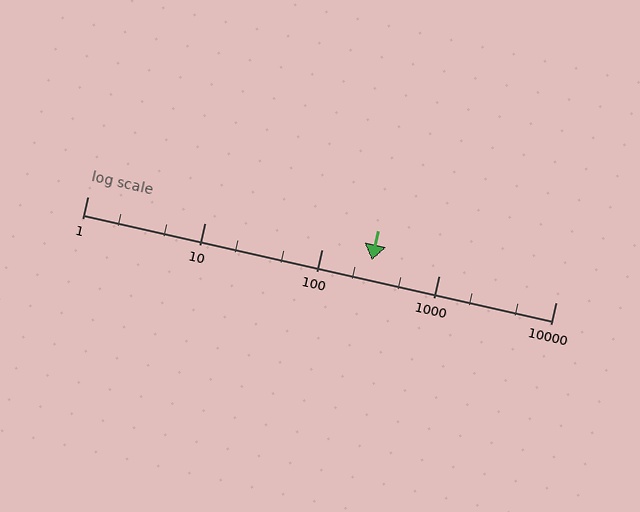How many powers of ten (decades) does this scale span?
The scale spans 4 decades, from 1 to 10000.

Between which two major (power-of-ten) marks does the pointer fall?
The pointer is between 100 and 1000.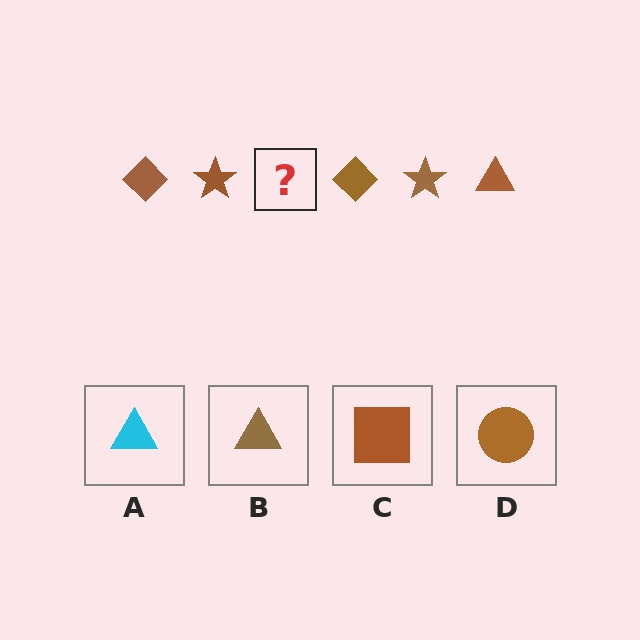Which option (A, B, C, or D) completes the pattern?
B.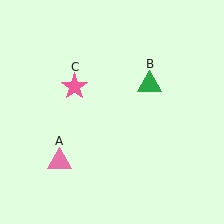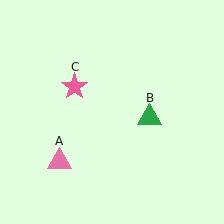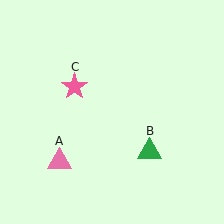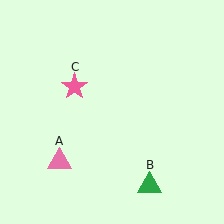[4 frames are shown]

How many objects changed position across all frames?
1 object changed position: green triangle (object B).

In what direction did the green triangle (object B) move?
The green triangle (object B) moved down.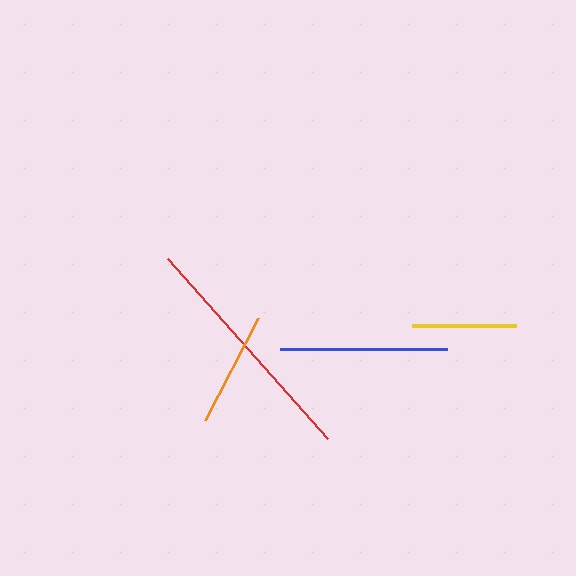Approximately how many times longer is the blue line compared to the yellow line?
The blue line is approximately 1.6 times the length of the yellow line.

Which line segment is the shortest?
The yellow line is the shortest at approximately 104 pixels.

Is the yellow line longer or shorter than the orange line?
The orange line is longer than the yellow line.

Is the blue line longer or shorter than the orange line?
The blue line is longer than the orange line.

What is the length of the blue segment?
The blue segment is approximately 167 pixels long.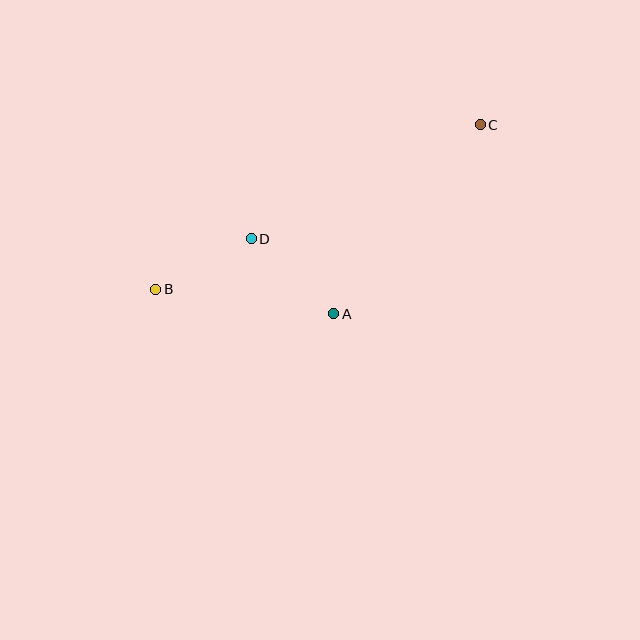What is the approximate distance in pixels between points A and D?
The distance between A and D is approximately 112 pixels.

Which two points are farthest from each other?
Points B and C are farthest from each other.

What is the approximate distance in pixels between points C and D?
The distance between C and D is approximately 256 pixels.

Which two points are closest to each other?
Points B and D are closest to each other.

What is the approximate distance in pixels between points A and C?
The distance between A and C is approximately 239 pixels.